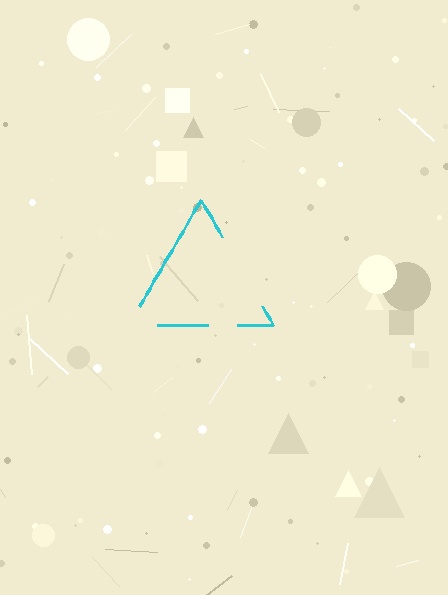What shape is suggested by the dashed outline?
The dashed outline suggests a triangle.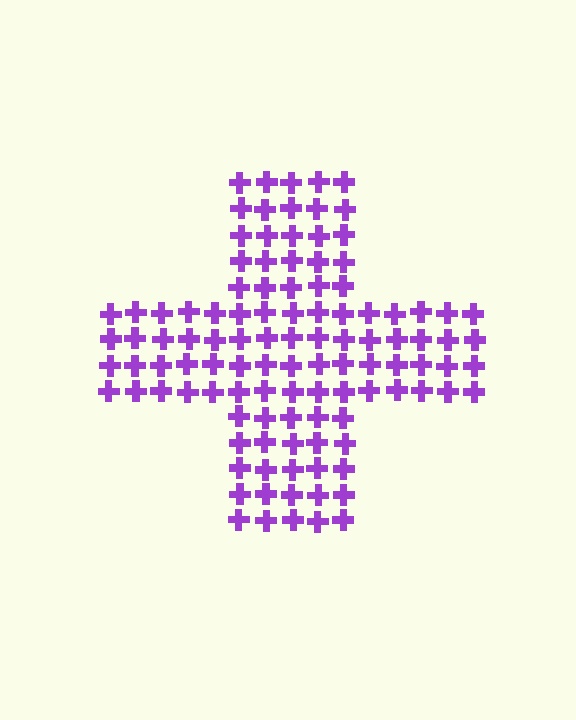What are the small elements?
The small elements are crosses.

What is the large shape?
The large shape is a cross.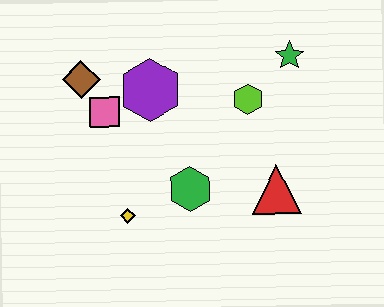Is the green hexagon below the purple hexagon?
Yes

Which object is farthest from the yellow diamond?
The green star is farthest from the yellow diamond.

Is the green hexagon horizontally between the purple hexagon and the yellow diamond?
No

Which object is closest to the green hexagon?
The yellow diamond is closest to the green hexagon.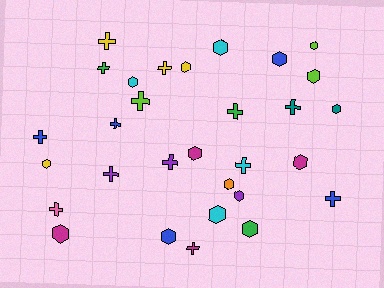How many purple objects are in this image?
There are 3 purple objects.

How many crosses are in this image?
There are 14 crosses.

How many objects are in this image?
There are 30 objects.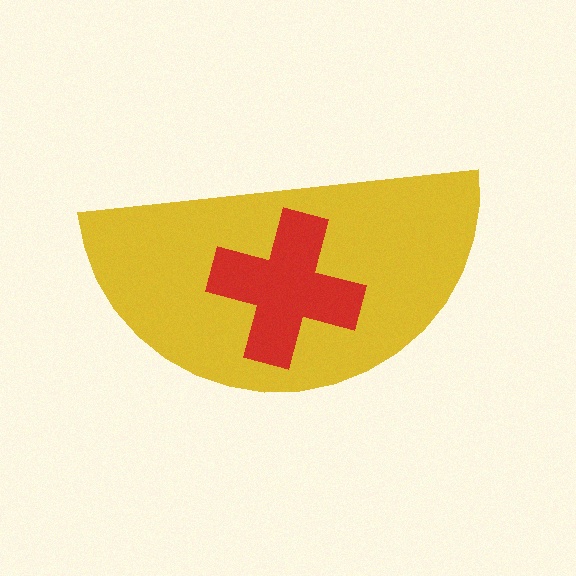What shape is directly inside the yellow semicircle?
The red cross.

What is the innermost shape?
The red cross.